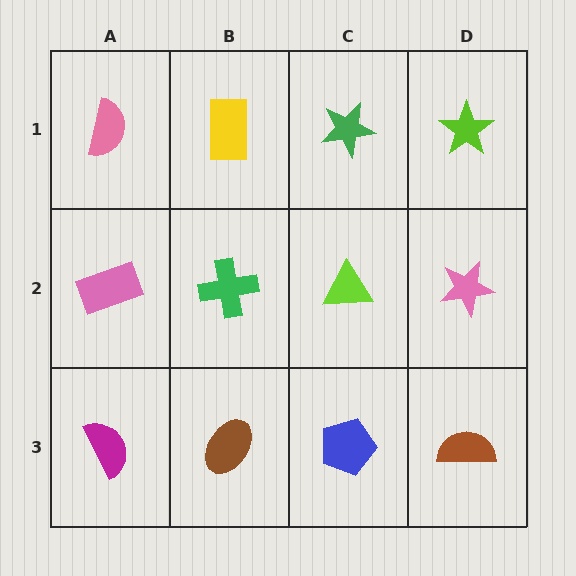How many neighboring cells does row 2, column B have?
4.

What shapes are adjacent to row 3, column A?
A pink rectangle (row 2, column A), a brown ellipse (row 3, column B).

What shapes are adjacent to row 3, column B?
A green cross (row 2, column B), a magenta semicircle (row 3, column A), a blue pentagon (row 3, column C).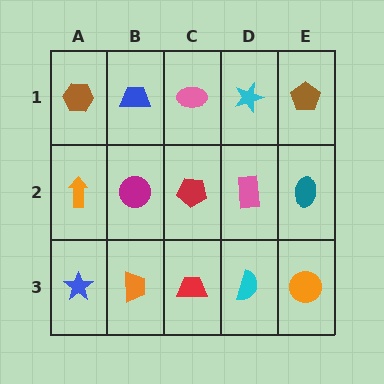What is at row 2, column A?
An orange arrow.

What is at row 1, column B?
A blue trapezoid.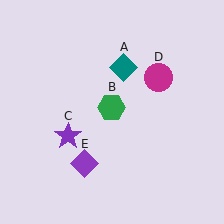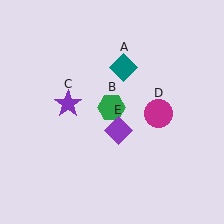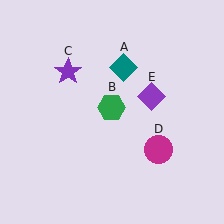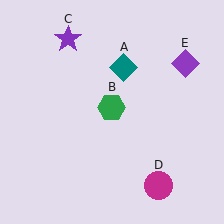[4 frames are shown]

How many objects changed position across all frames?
3 objects changed position: purple star (object C), magenta circle (object D), purple diamond (object E).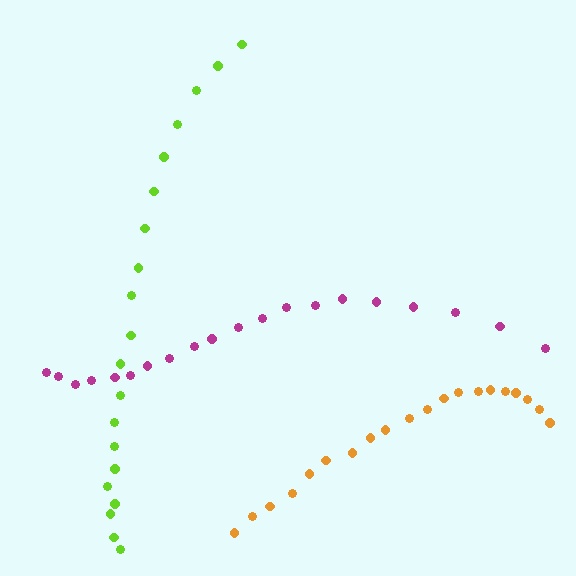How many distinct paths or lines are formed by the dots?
There are 3 distinct paths.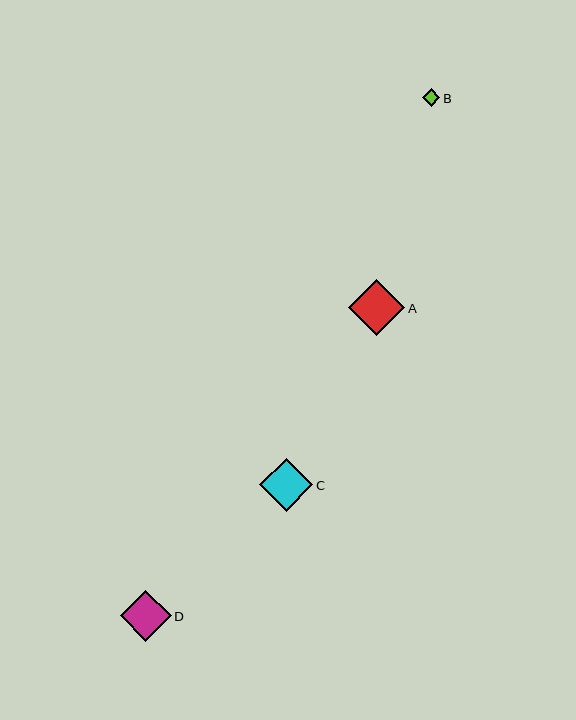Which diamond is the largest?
Diamond A is the largest with a size of approximately 56 pixels.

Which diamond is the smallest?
Diamond B is the smallest with a size of approximately 18 pixels.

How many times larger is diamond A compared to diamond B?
Diamond A is approximately 3.2 times the size of diamond B.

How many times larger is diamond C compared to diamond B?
Diamond C is approximately 3.0 times the size of diamond B.